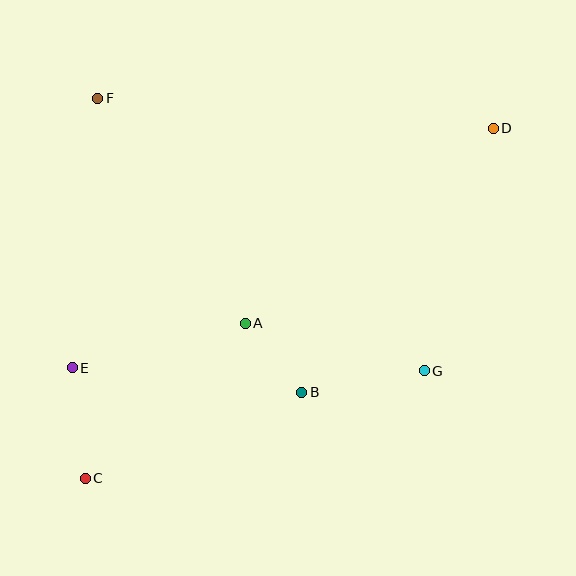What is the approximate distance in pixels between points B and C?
The distance between B and C is approximately 233 pixels.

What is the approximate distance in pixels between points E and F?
The distance between E and F is approximately 271 pixels.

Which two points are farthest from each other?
Points C and D are farthest from each other.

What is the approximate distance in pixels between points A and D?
The distance between A and D is approximately 316 pixels.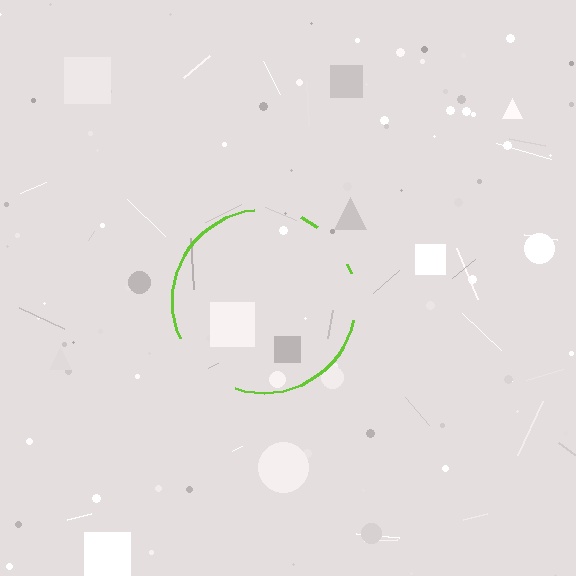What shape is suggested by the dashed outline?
The dashed outline suggests a circle.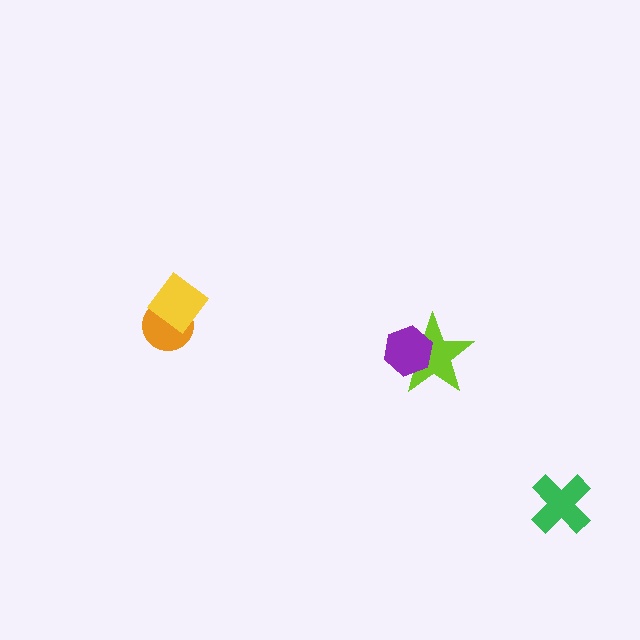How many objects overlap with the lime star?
1 object overlaps with the lime star.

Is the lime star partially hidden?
Yes, it is partially covered by another shape.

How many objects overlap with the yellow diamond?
1 object overlaps with the yellow diamond.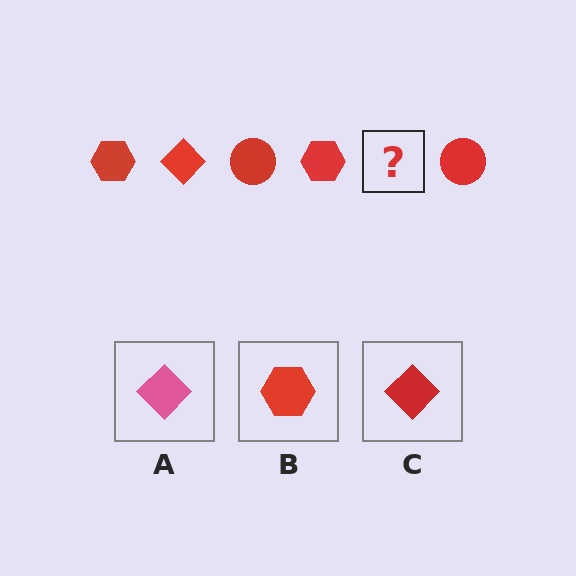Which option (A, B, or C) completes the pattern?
C.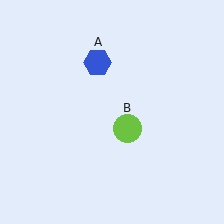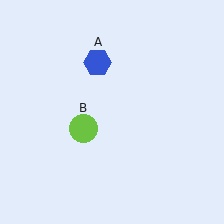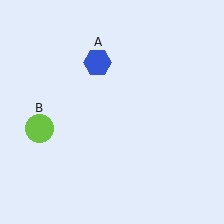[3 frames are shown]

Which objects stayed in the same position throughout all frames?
Blue hexagon (object A) remained stationary.